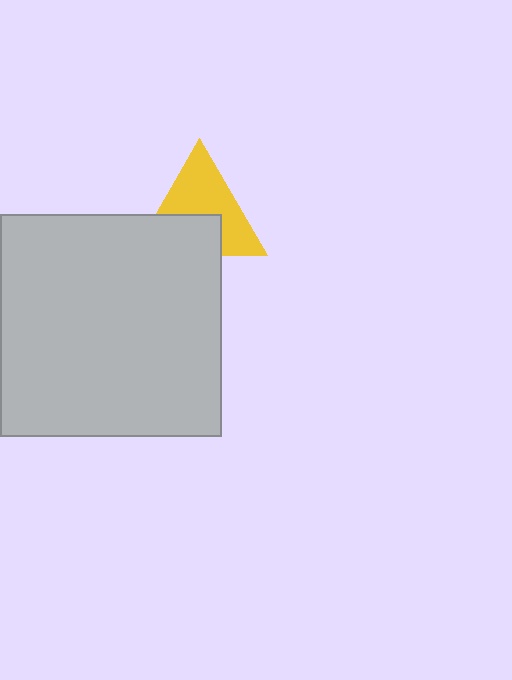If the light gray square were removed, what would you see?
You would see the complete yellow triangle.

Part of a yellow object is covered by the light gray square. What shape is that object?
It is a triangle.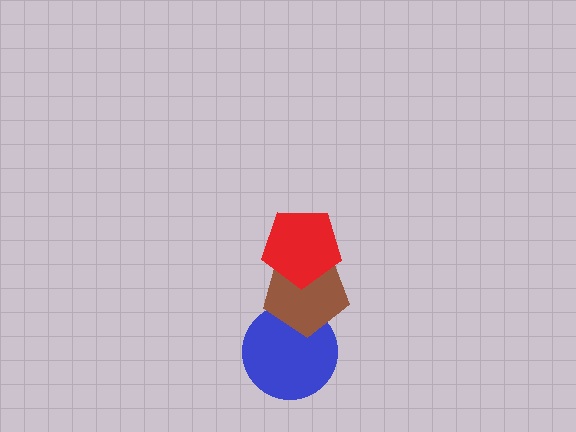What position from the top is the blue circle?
The blue circle is 3rd from the top.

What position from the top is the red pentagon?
The red pentagon is 1st from the top.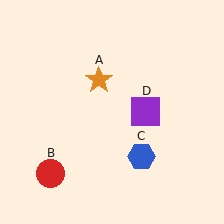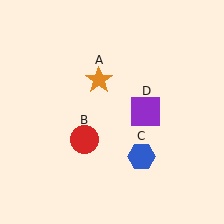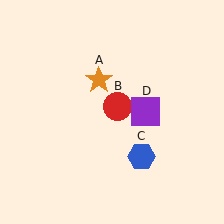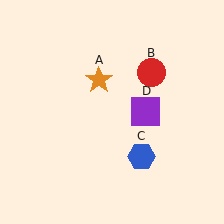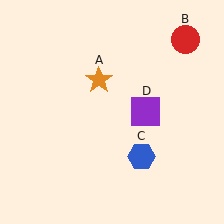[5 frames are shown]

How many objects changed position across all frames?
1 object changed position: red circle (object B).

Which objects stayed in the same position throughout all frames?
Orange star (object A) and blue hexagon (object C) and purple square (object D) remained stationary.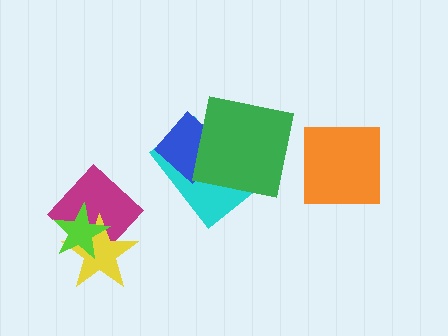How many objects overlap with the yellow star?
2 objects overlap with the yellow star.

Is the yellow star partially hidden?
Yes, it is partially covered by another shape.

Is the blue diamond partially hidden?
Yes, it is partially covered by another shape.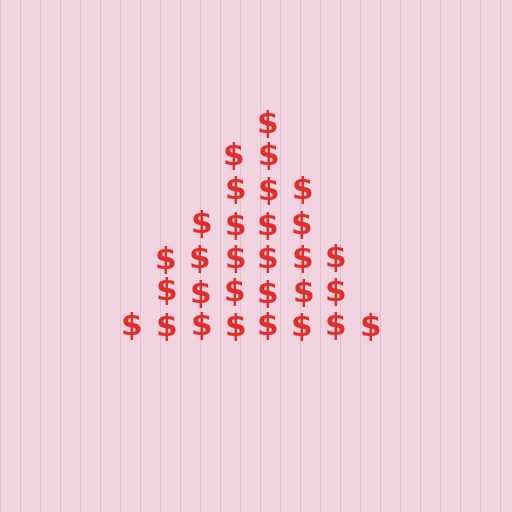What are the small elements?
The small elements are dollar signs.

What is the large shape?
The large shape is a triangle.